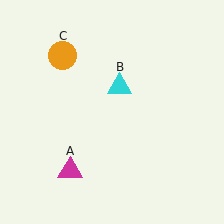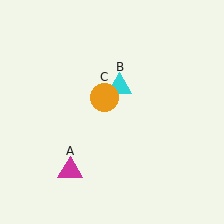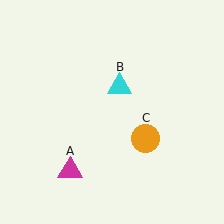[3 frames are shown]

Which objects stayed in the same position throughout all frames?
Magenta triangle (object A) and cyan triangle (object B) remained stationary.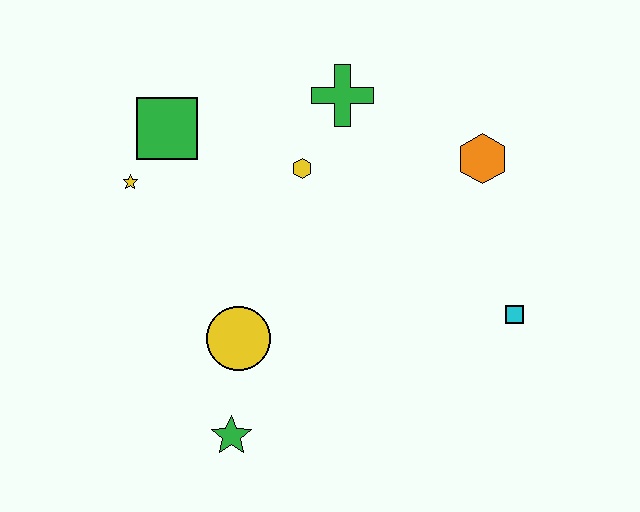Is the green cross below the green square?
No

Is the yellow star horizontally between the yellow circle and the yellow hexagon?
No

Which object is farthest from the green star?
The orange hexagon is farthest from the green star.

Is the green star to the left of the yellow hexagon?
Yes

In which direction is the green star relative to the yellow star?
The green star is below the yellow star.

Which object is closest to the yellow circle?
The green star is closest to the yellow circle.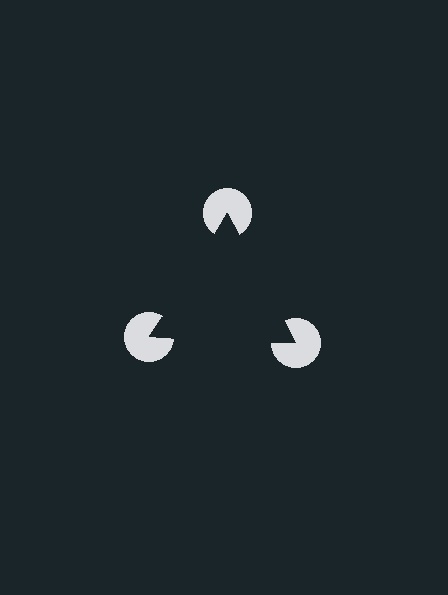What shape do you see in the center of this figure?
An illusory triangle — its edges are inferred from the aligned wedge cuts in the pac-man discs, not physically drawn.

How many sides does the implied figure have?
3 sides.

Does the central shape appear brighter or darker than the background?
It typically appears slightly darker than the background, even though no actual brightness change is drawn.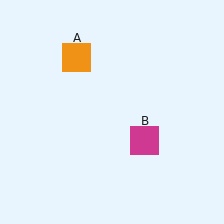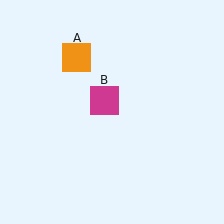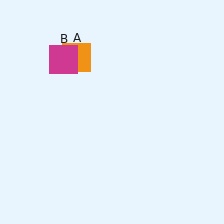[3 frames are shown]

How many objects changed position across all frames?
1 object changed position: magenta square (object B).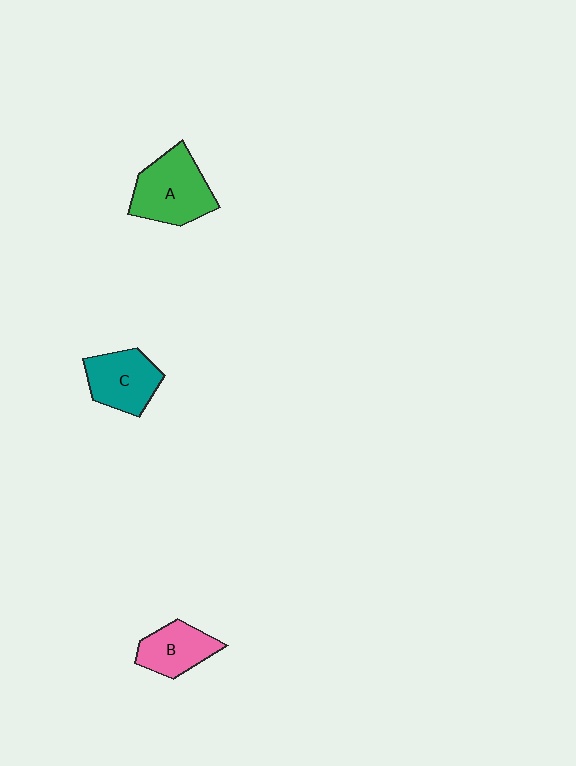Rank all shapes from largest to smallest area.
From largest to smallest: A (green), C (teal), B (pink).